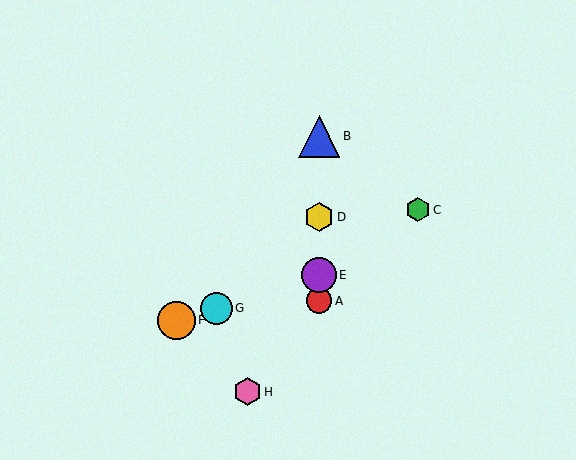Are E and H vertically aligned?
No, E is at x≈319 and H is at x≈247.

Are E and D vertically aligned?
Yes, both are at x≈319.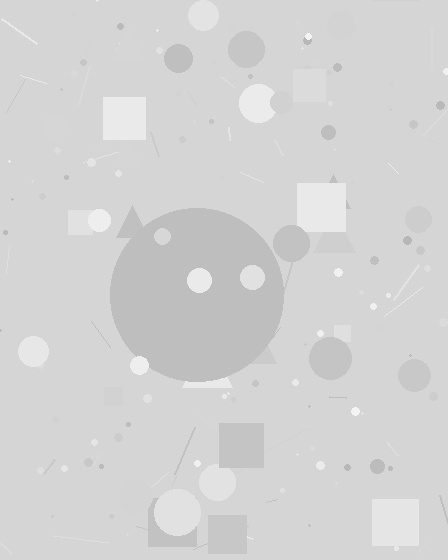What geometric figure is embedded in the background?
A circle is embedded in the background.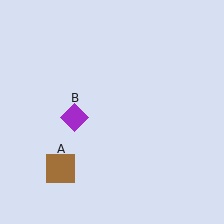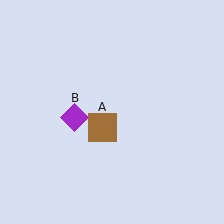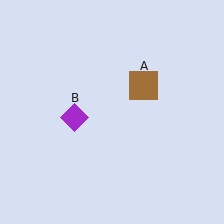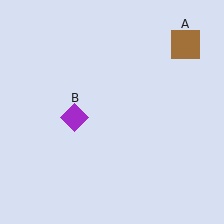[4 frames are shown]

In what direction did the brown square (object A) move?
The brown square (object A) moved up and to the right.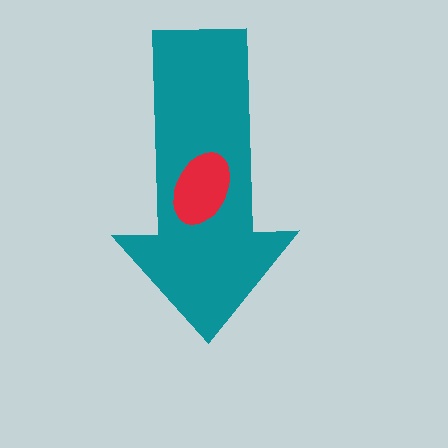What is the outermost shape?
The teal arrow.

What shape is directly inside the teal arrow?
The red ellipse.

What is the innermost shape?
The red ellipse.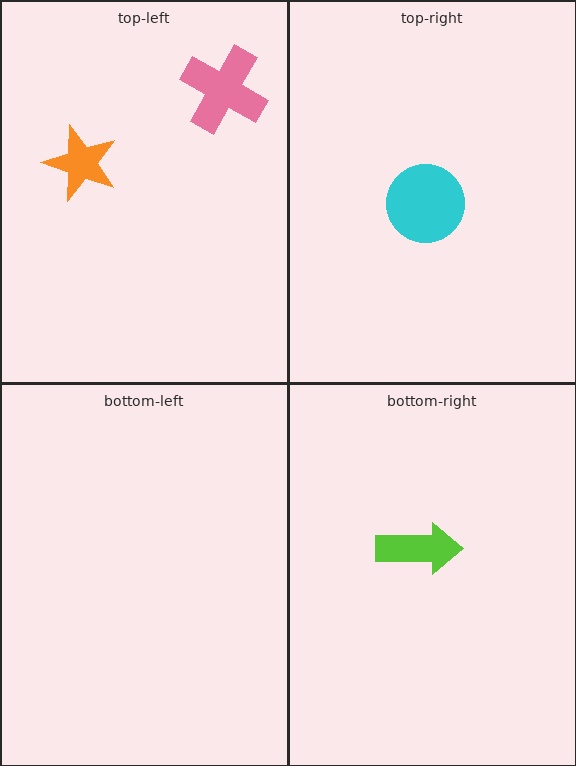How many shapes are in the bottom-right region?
1.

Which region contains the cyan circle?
The top-right region.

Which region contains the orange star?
The top-left region.